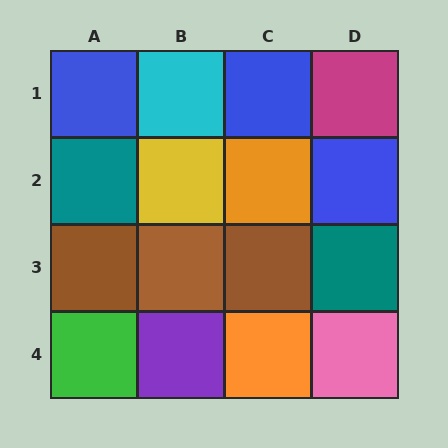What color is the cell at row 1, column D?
Magenta.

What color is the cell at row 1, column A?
Blue.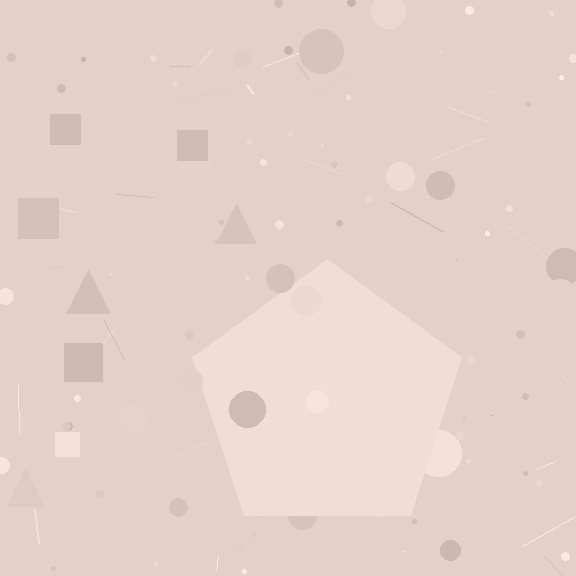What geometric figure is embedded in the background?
A pentagon is embedded in the background.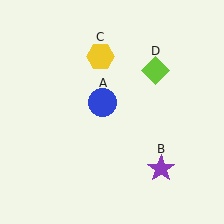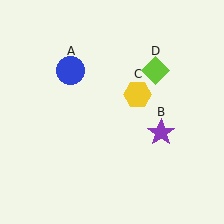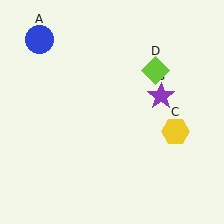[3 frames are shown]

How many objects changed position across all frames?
3 objects changed position: blue circle (object A), purple star (object B), yellow hexagon (object C).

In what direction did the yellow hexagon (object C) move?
The yellow hexagon (object C) moved down and to the right.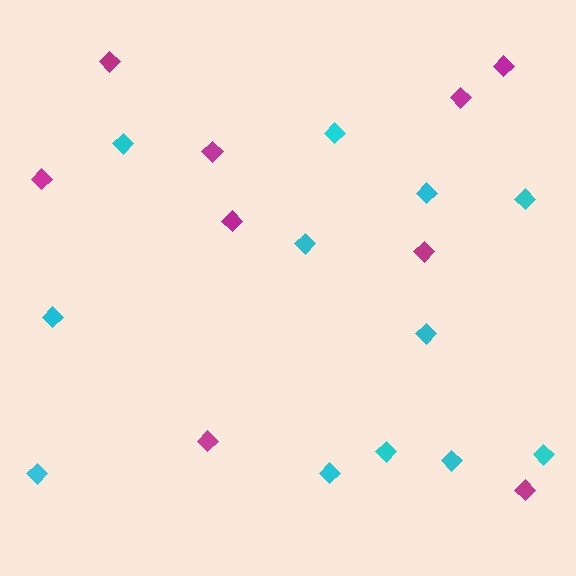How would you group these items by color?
There are 2 groups: one group of cyan diamonds (12) and one group of magenta diamonds (9).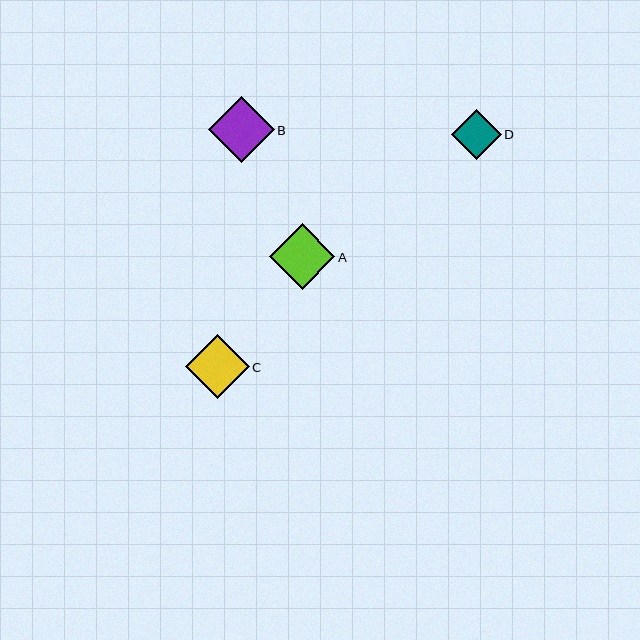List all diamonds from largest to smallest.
From largest to smallest: B, A, C, D.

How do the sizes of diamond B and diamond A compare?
Diamond B and diamond A are approximately the same size.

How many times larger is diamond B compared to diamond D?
Diamond B is approximately 1.3 times the size of diamond D.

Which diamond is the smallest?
Diamond D is the smallest with a size of approximately 50 pixels.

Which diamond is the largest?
Diamond B is the largest with a size of approximately 66 pixels.